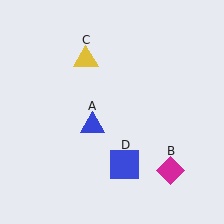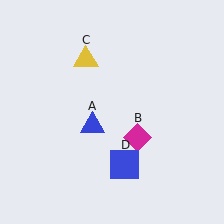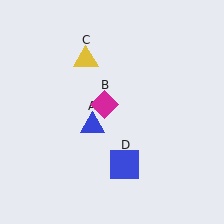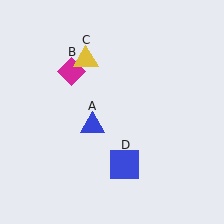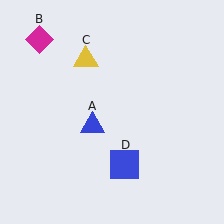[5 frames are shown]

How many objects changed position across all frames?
1 object changed position: magenta diamond (object B).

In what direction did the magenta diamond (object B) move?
The magenta diamond (object B) moved up and to the left.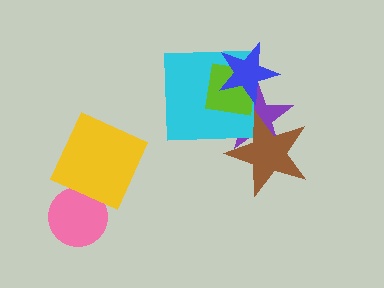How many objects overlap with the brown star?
1 object overlaps with the brown star.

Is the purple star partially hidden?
Yes, it is partially covered by another shape.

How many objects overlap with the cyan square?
3 objects overlap with the cyan square.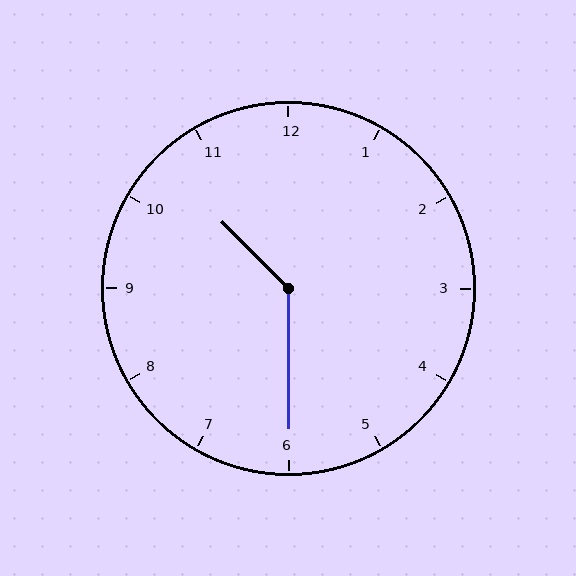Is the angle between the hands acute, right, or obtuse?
It is obtuse.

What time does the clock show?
10:30.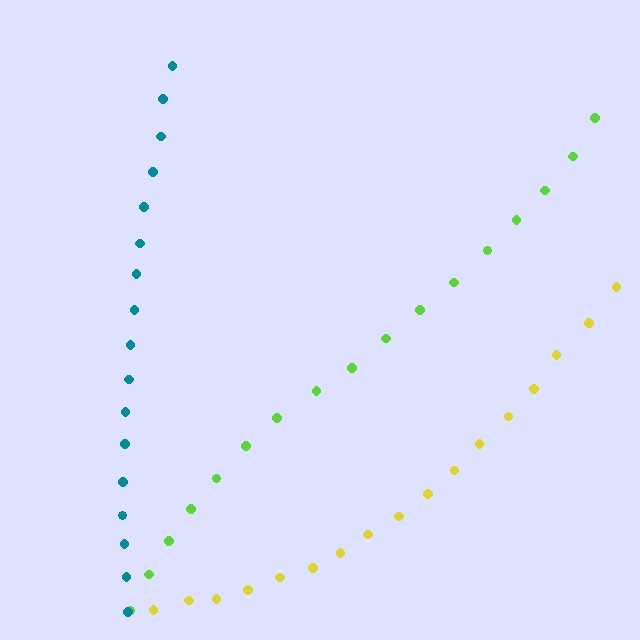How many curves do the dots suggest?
There are 3 distinct paths.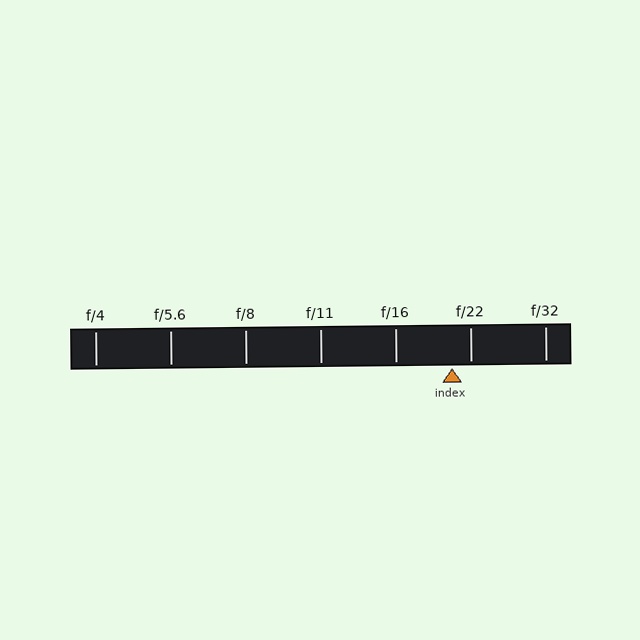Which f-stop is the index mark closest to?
The index mark is closest to f/22.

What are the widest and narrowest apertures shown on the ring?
The widest aperture shown is f/4 and the narrowest is f/32.